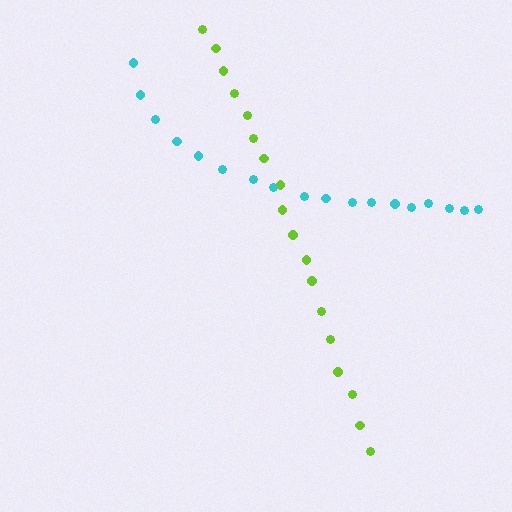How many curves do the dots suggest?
There are 2 distinct paths.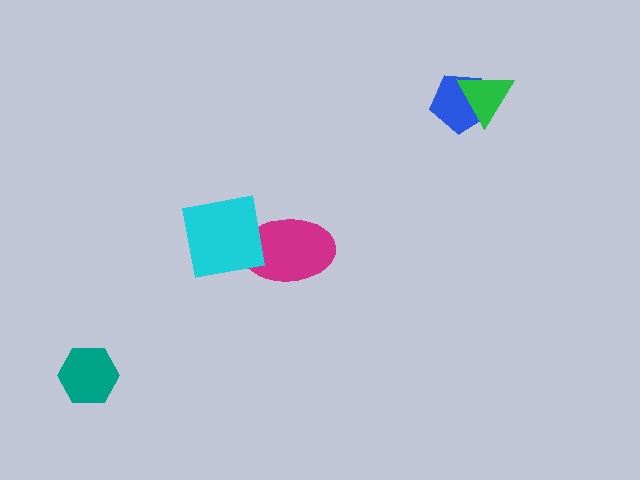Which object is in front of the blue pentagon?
The green triangle is in front of the blue pentagon.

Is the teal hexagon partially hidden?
No, no other shape covers it.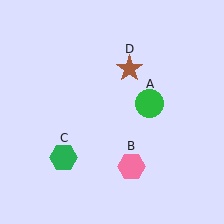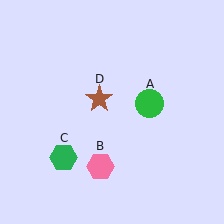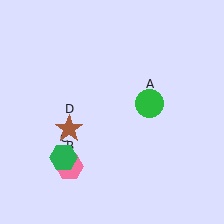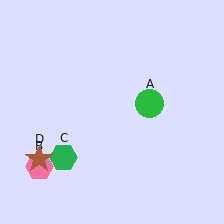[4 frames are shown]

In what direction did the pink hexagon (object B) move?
The pink hexagon (object B) moved left.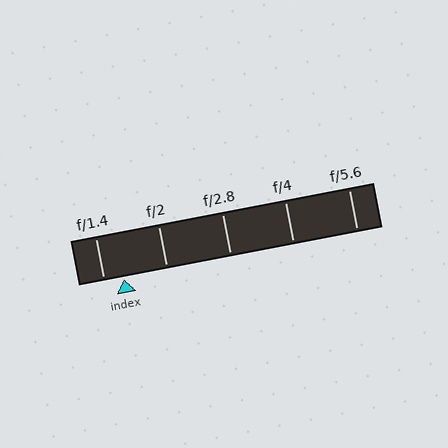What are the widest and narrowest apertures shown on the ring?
The widest aperture shown is f/1.4 and the narrowest is f/5.6.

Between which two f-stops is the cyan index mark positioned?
The index mark is between f/1.4 and f/2.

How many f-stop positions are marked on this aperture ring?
There are 5 f-stop positions marked.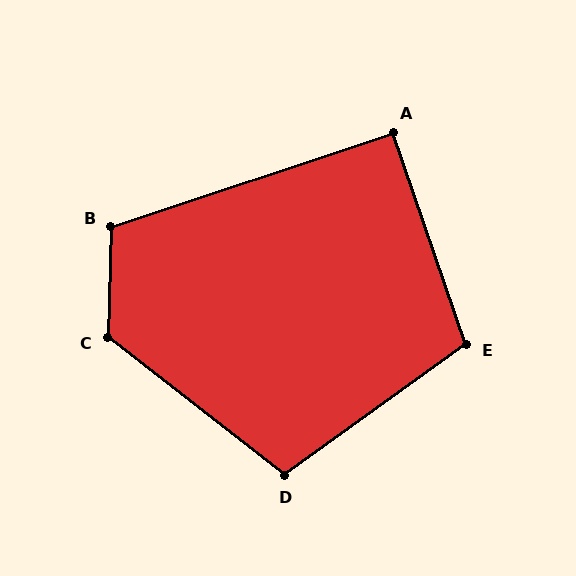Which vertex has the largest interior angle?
C, at approximately 126 degrees.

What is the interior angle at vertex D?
Approximately 106 degrees (obtuse).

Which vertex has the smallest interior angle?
A, at approximately 91 degrees.